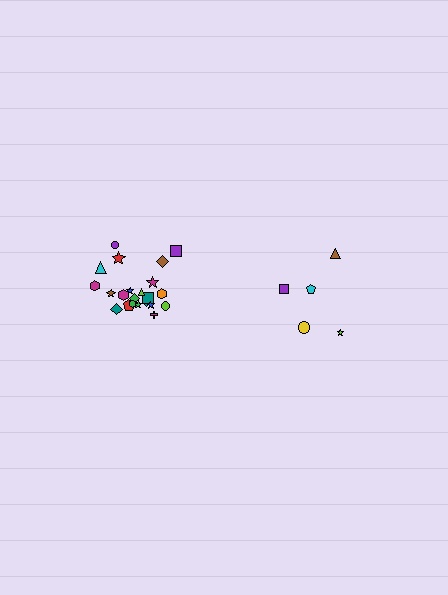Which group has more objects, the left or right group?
The left group.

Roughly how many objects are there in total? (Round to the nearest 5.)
Roughly 25 objects in total.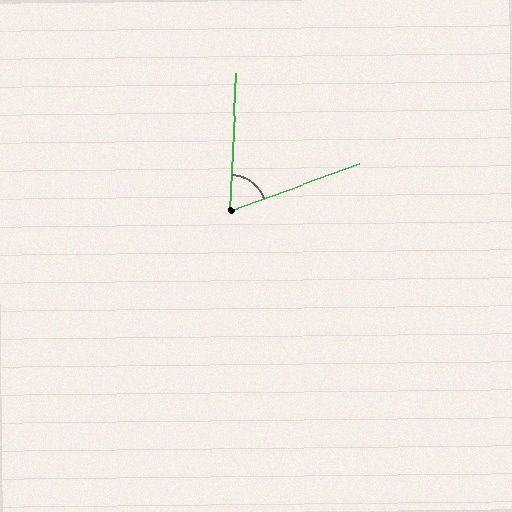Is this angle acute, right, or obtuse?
It is acute.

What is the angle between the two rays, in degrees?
Approximately 68 degrees.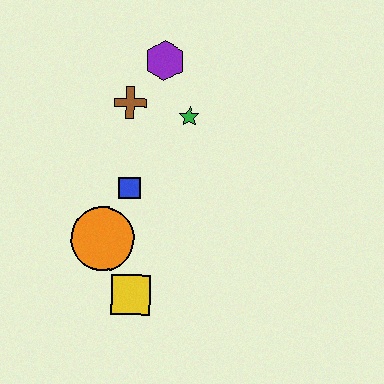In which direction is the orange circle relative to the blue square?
The orange circle is below the blue square.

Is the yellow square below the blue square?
Yes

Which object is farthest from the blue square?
The purple hexagon is farthest from the blue square.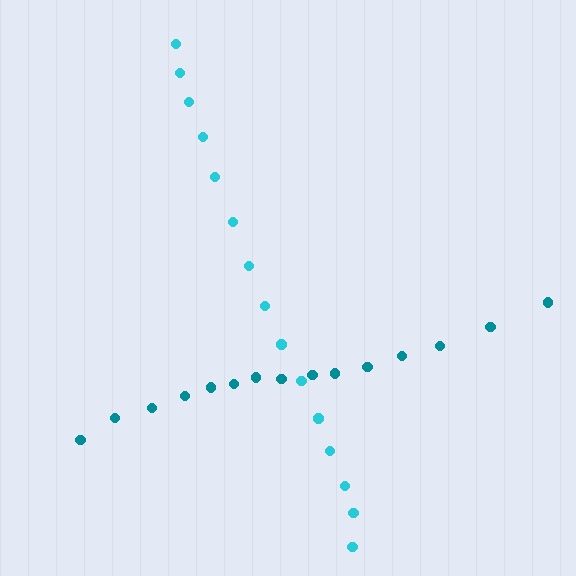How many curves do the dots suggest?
There are 2 distinct paths.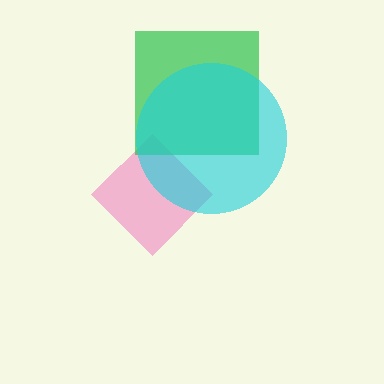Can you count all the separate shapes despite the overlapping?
Yes, there are 3 separate shapes.